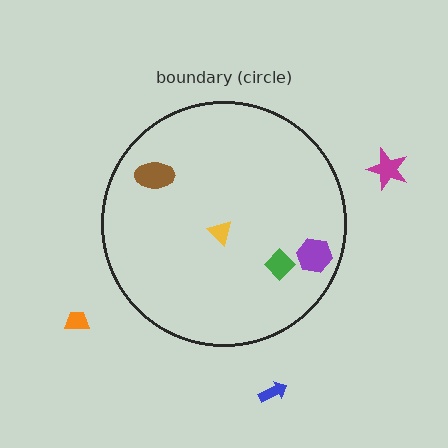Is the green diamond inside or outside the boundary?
Inside.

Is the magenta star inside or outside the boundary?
Outside.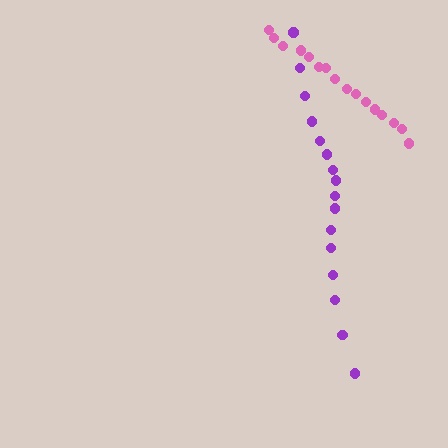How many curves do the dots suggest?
There are 2 distinct paths.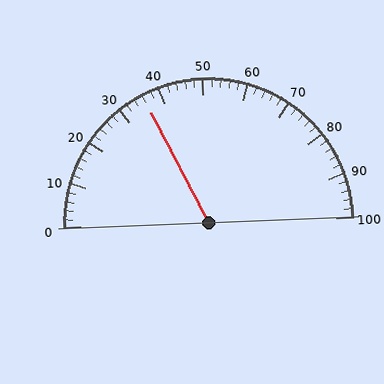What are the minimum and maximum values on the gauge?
The gauge ranges from 0 to 100.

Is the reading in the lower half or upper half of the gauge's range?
The reading is in the lower half of the range (0 to 100).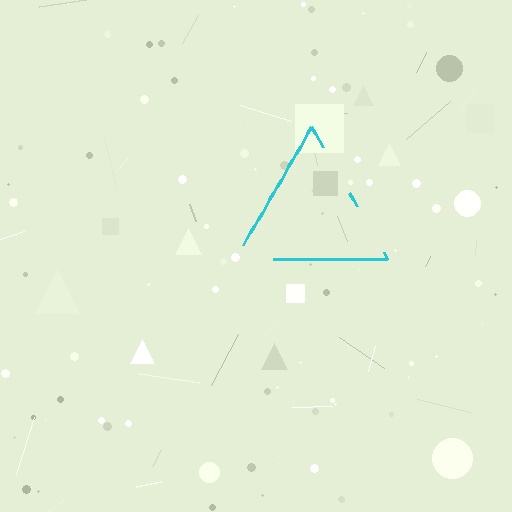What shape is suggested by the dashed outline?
The dashed outline suggests a triangle.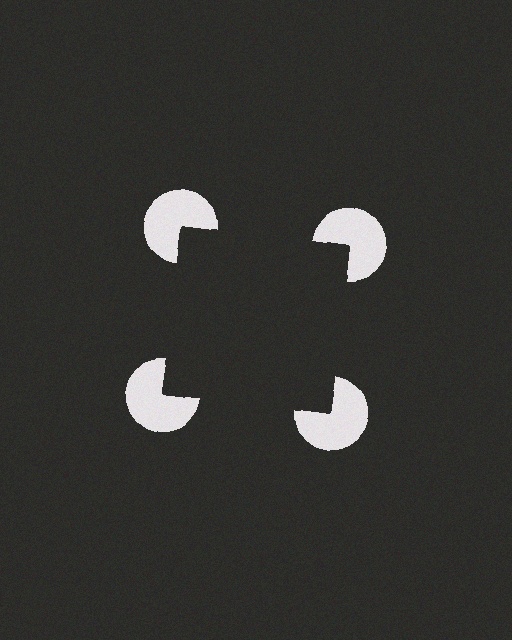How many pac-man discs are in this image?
There are 4 — one at each vertex of the illusory square.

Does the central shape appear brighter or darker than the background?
It typically appears slightly darker than the background, even though no actual brightness change is drawn.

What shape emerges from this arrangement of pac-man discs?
An illusory square — its edges are inferred from the aligned wedge cuts in the pac-man discs, not physically drawn.